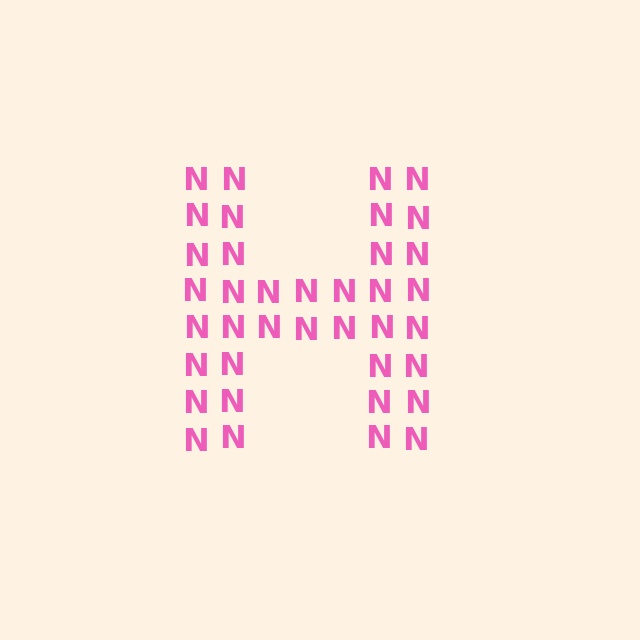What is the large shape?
The large shape is the letter H.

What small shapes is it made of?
It is made of small letter N's.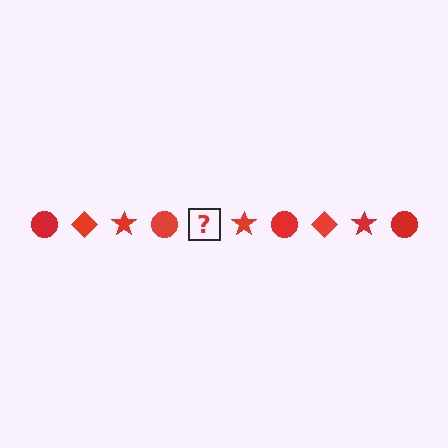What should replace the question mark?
The question mark should be replaced with a red diamond.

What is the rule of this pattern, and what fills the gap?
The rule is that the pattern cycles through circle, diamond, star shapes in red. The gap should be filled with a red diamond.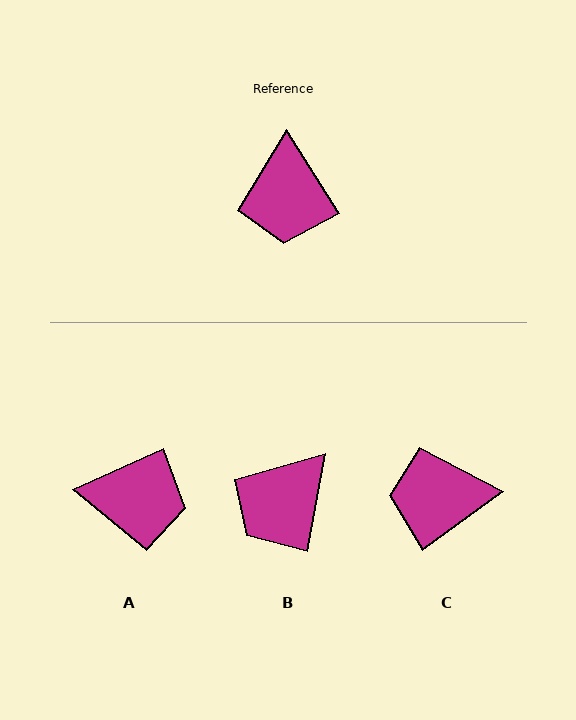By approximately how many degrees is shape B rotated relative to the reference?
Approximately 42 degrees clockwise.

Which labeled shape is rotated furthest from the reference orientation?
C, about 86 degrees away.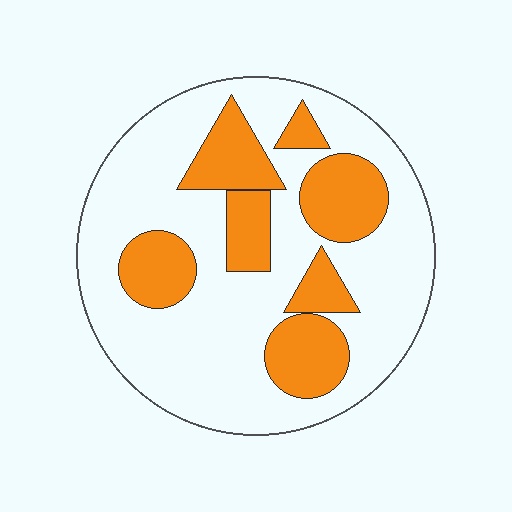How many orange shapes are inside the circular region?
7.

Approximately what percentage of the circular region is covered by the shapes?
Approximately 30%.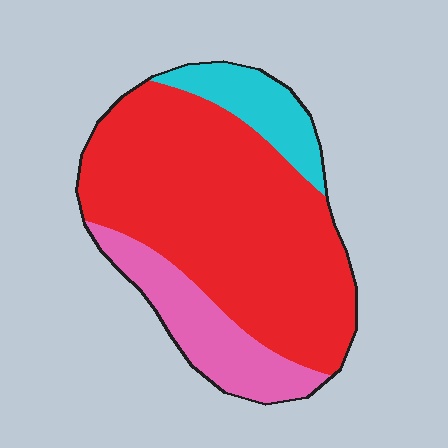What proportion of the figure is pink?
Pink covers around 20% of the figure.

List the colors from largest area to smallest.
From largest to smallest: red, pink, cyan.